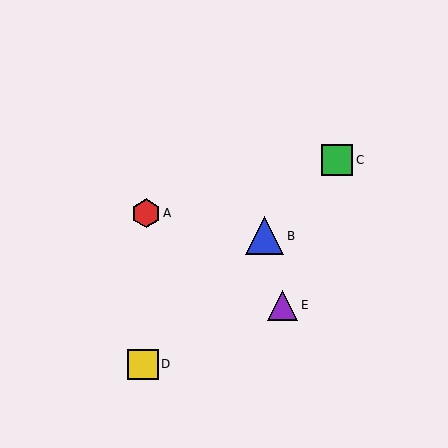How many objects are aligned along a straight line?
3 objects (B, C, D) are aligned along a straight line.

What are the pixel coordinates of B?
Object B is at (265, 236).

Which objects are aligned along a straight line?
Objects B, C, D are aligned along a straight line.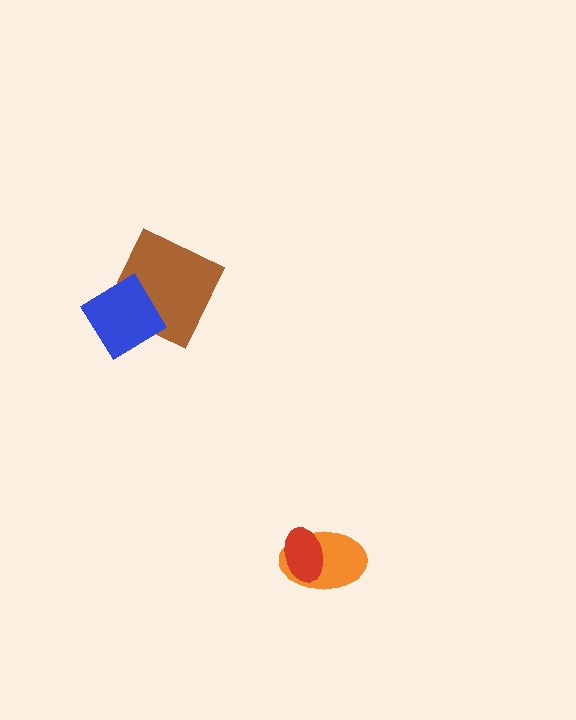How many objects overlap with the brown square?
1 object overlaps with the brown square.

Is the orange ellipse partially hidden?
Yes, it is partially covered by another shape.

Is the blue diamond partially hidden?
No, no other shape covers it.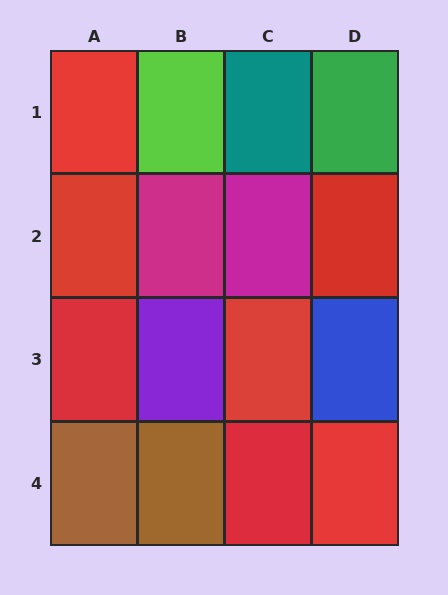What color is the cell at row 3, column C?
Red.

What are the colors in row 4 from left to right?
Brown, brown, red, red.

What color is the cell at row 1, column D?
Green.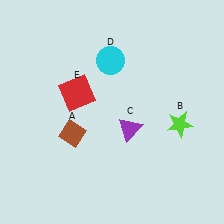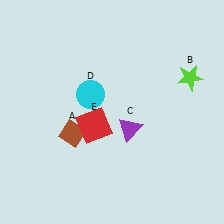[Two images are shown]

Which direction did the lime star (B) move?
The lime star (B) moved up.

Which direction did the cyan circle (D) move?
The cyan circle (D) moved down.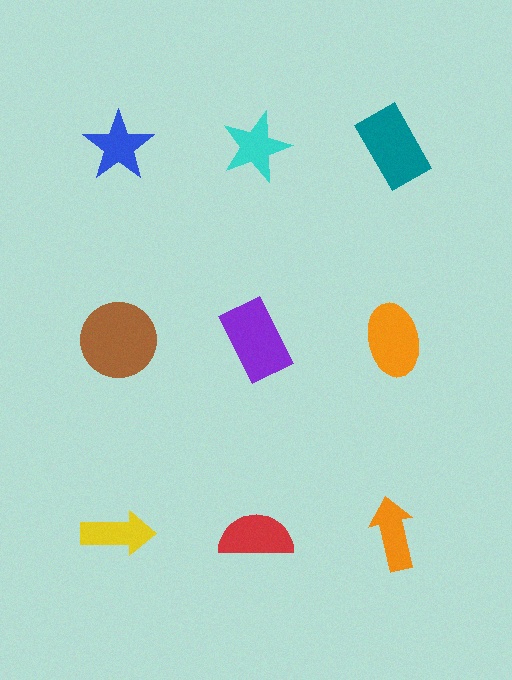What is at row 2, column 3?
An orange ellipse.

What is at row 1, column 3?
A teal rectangle.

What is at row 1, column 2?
A cyan star.